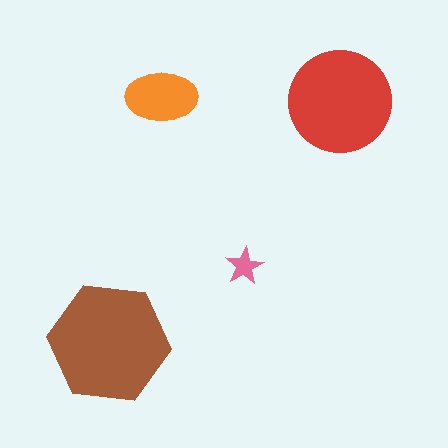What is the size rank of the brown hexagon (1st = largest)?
1st.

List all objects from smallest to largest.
The pink star, the orange ellipse, the red circle, the brown hexagon.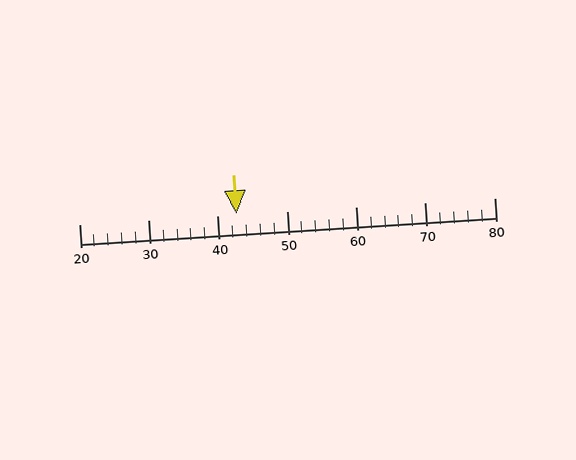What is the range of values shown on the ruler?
The ruler shows values from 20 to 80.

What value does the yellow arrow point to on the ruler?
The yellow arrow points to approximately 43.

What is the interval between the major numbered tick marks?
The major tick marks are spaced 10 units apart.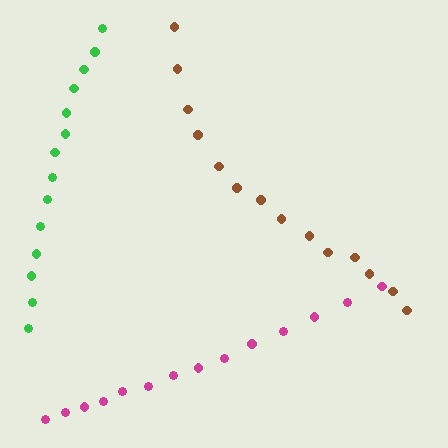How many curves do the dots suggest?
There are 3 distinct paths.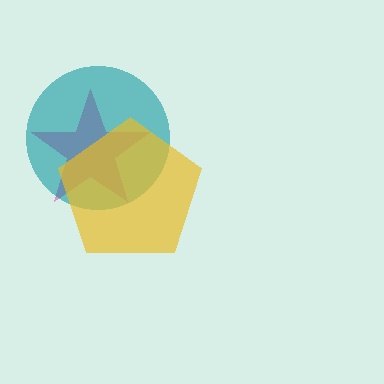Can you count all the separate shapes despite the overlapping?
Yes, there are 3 separate shapes.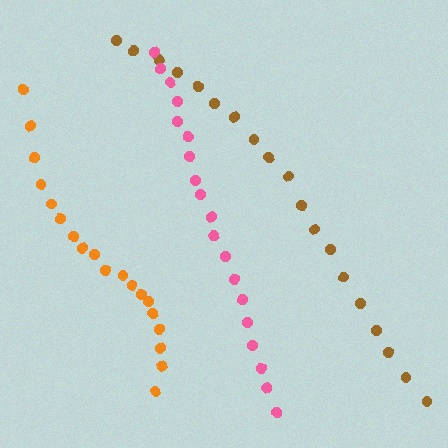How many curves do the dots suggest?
There are 3 distinct paths.